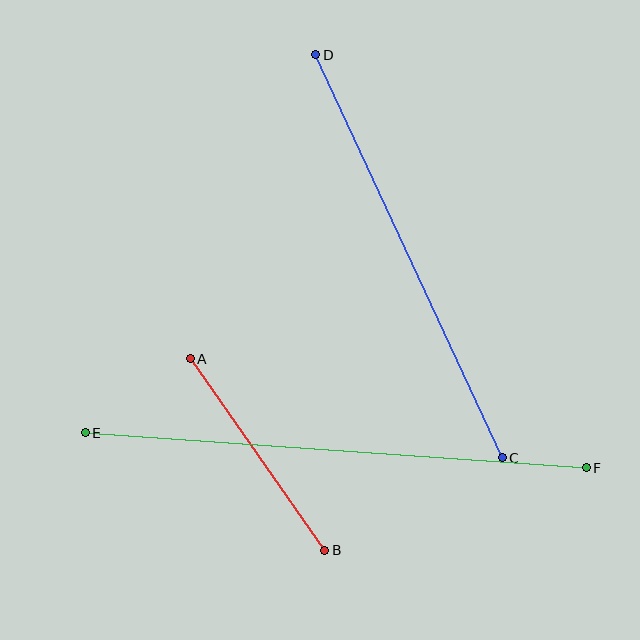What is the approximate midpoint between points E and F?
The midpoint is at approximately (336, 450) pixels.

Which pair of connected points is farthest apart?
Points E and F are farthest apart.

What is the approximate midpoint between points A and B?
The midpoint is at approximately (257, 454) pixels.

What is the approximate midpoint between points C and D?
The midpoint is at approximately (409, 256) pixels.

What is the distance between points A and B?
The distance is approximately 234 pixels.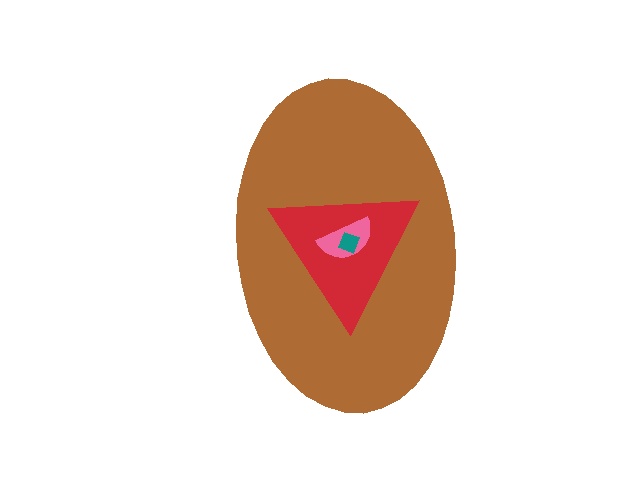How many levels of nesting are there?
4.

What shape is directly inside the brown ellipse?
The red triangle.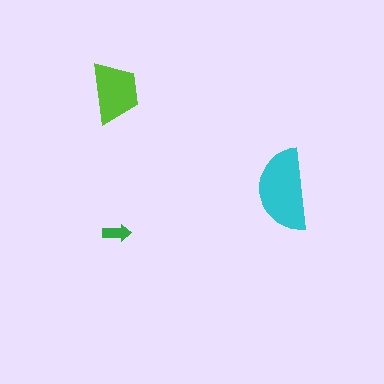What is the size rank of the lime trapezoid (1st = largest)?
2nd.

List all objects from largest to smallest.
The cyan semicircle, the lime trapezoid, the green arrow.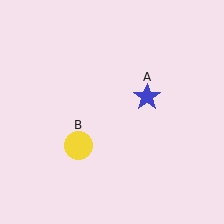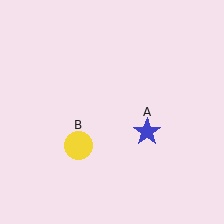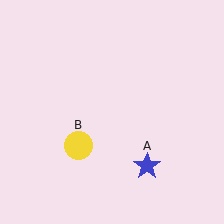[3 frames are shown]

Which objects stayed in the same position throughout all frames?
Yellow circle (object B) remained stationary.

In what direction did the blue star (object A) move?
The blue star (object A) moved down.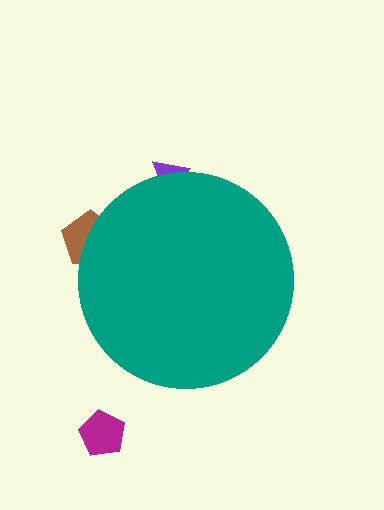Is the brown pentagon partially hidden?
Yes, the brown pentagon is partially hidden behind the teal circle.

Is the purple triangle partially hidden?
Yes, the purple triangle is partially hidden behind the teal circle.